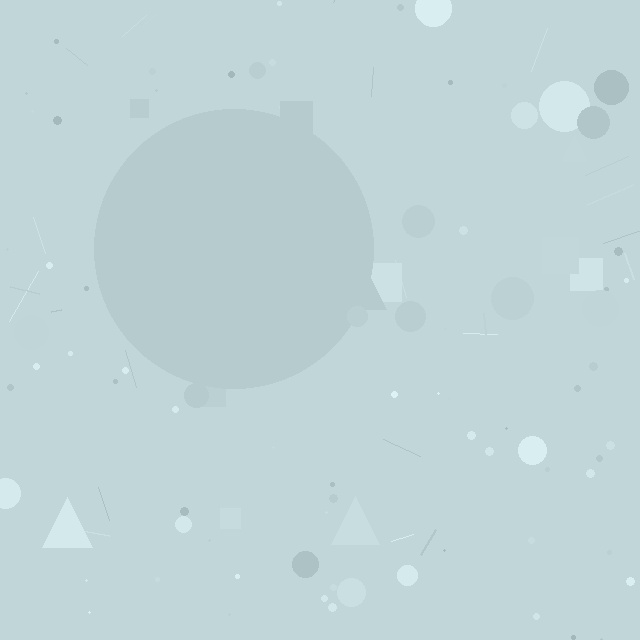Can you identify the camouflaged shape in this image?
The camouflaged shape is a circle.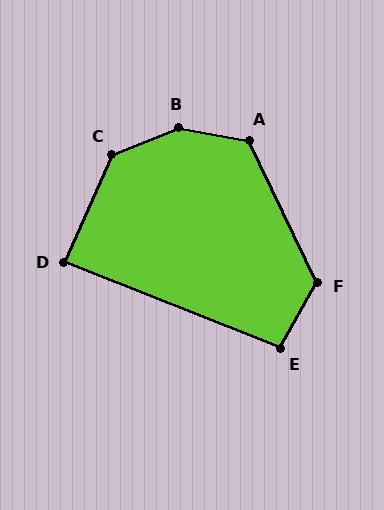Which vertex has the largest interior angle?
B, at approximately 147 degrees.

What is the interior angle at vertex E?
Approximately 98 degrees (obtuse).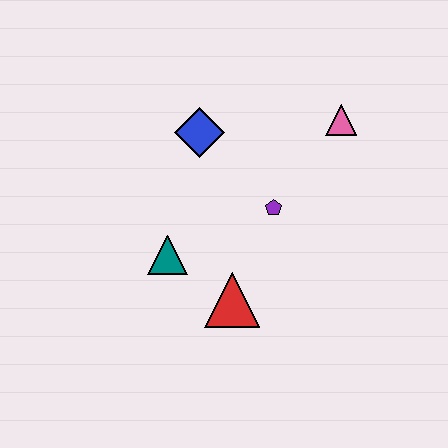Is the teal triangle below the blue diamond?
Yes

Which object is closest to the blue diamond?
The purple pentagon is closest to the blue diamond.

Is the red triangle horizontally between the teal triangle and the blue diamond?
No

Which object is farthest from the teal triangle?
The pink triangle is farthest from the teal triangle.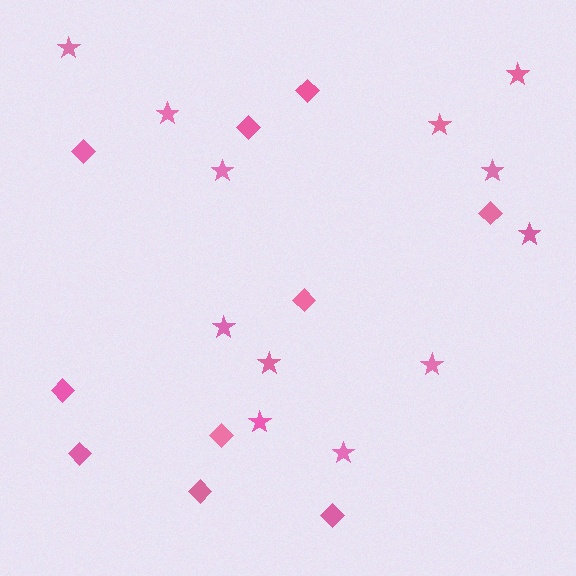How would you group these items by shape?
There are 2 groups: one group of stars (12) and one group of diamonds (10).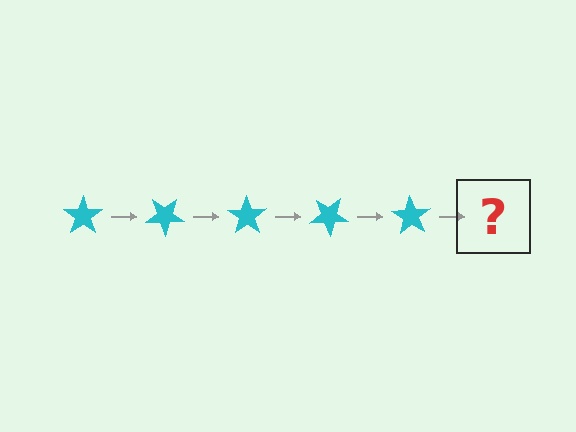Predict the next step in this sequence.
The next step is a cyan star rotated 175 degrees.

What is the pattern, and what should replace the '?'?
The pattern is that the star rotates 35 degrees each step. The '?' should be a cyan star rotated 175 degrees.